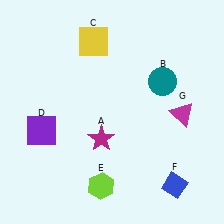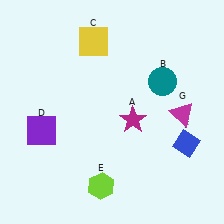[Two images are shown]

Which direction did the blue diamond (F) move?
The blue diamond (F) moved up.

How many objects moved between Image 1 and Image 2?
2 objects moved between the two images.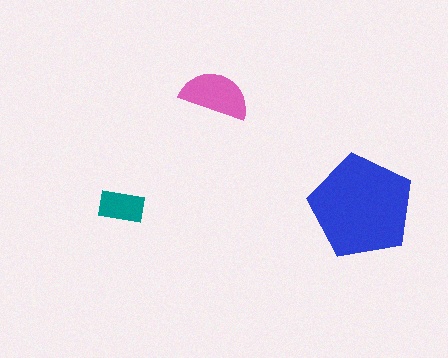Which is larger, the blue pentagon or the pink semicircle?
The blue pentagon.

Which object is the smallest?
The teal rectangle.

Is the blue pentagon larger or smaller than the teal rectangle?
Larger.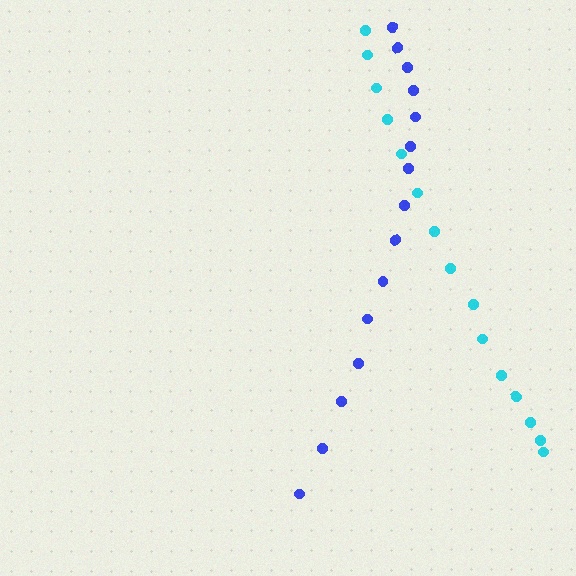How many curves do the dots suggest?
There are 2 distinct paths.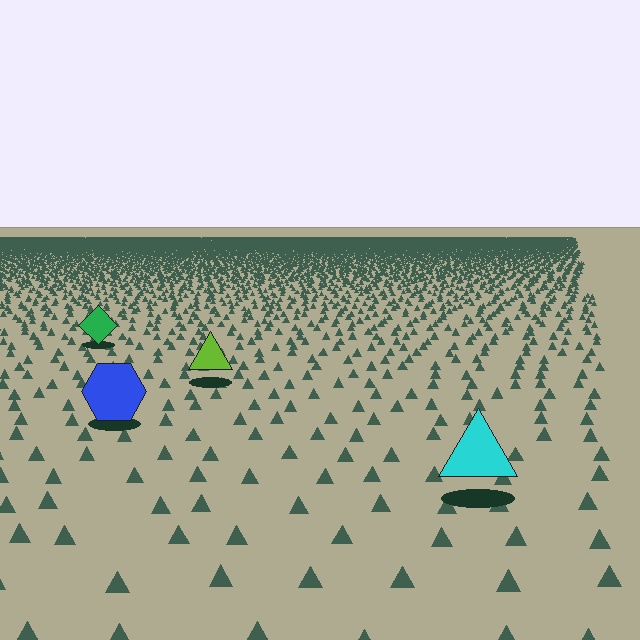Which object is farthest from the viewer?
The green diamond is farthest from the viewer. It appears smaller and the ground texture around it is denser.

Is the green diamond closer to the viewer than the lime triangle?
No. The lime triangle is closer — you can tell from the texture gradient: the ground texture is coarser near it.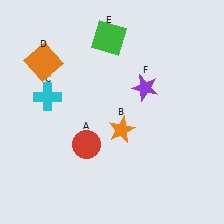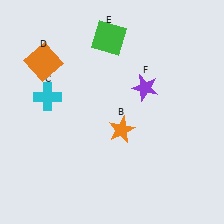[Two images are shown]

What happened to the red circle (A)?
The red circle (A) was removed in Image 2. It was in the bottom-left area of Image 1.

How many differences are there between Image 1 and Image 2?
There is 1 difference between the two images.